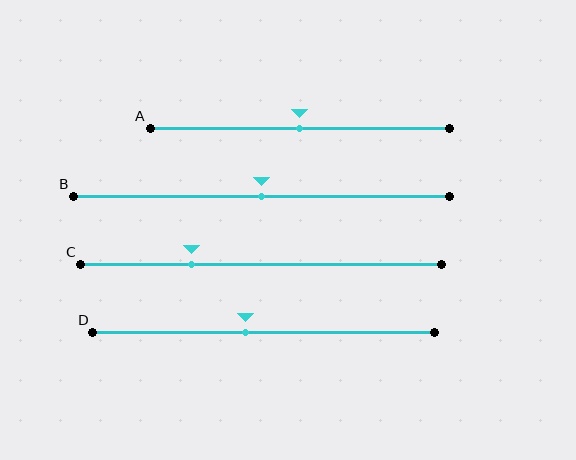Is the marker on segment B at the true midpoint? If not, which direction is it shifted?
Yes, the marker on segment B is at the true midpoint.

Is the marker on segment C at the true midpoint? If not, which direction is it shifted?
No, the marker on segment C is shifted to the left by about 19% of the segment length.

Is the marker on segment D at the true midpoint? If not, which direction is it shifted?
No, the marker on segment D is shifted to the left by about 5% of the segment length.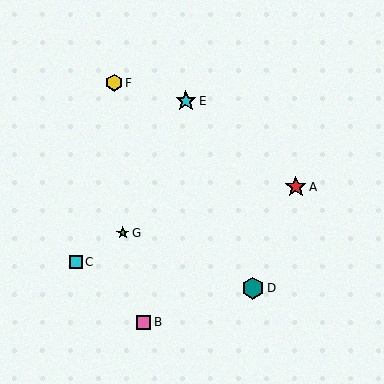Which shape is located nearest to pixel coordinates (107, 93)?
The yellow hexagon (labeled F) at (114, 83) is nearest to that location.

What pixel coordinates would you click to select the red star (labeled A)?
Click at (296, 187) to select the red star A.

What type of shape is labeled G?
Shape G is a green star.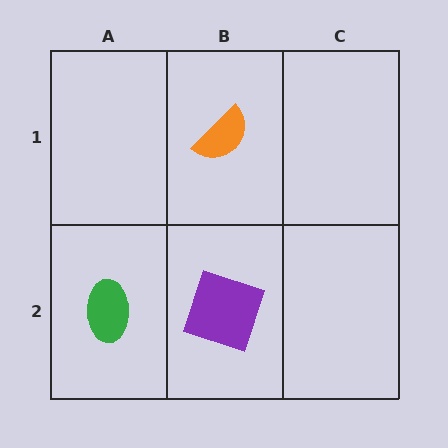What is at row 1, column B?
An orange semicircle.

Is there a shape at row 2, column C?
No, that cell is empty.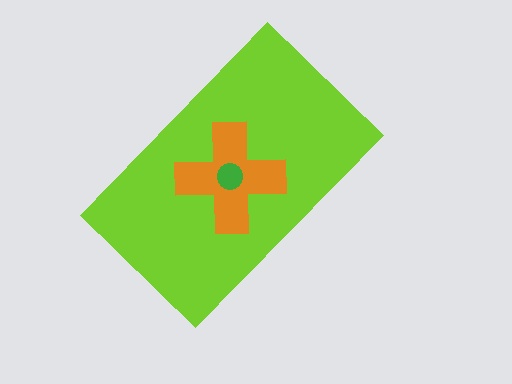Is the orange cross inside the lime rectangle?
Yes.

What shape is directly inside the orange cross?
The green circle.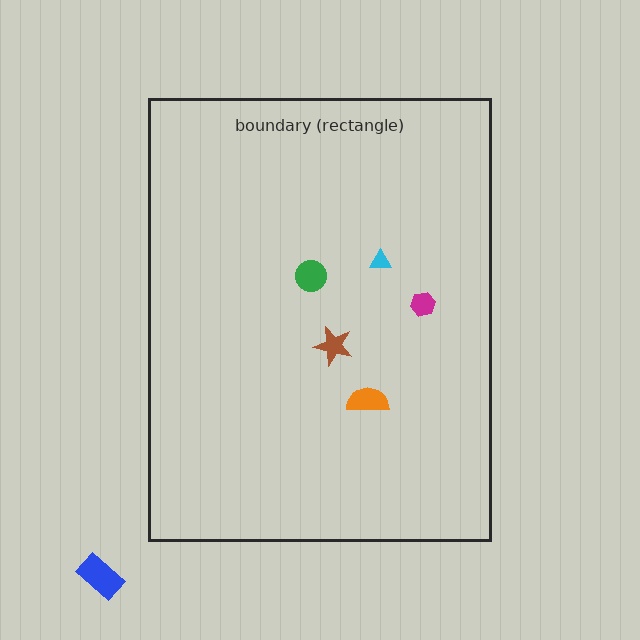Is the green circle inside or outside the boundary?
Inside.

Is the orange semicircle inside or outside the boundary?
Inside.